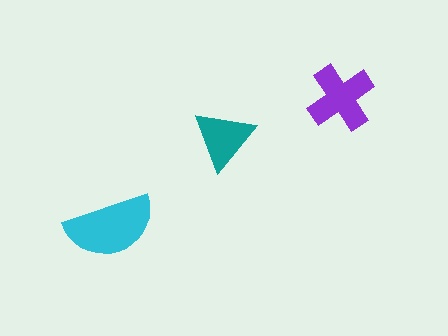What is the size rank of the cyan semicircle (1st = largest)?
1st.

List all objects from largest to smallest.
The cyan semicircle, the purple cross, the teal triangle.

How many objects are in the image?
There are 3 objects in the image.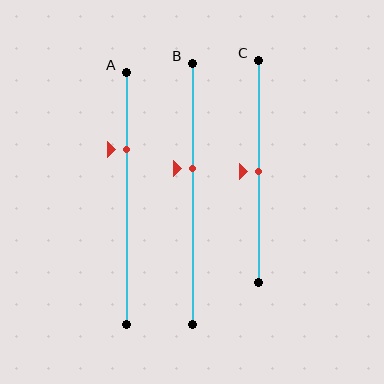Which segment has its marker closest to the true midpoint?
Segment C has its marker closest to the true midpoint.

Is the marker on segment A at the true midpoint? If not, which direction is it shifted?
No, the marker on segment A is shifted upward by about 19% of the segment length.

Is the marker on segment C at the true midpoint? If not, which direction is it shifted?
Yes, the marker on segment C is at the true midpoint.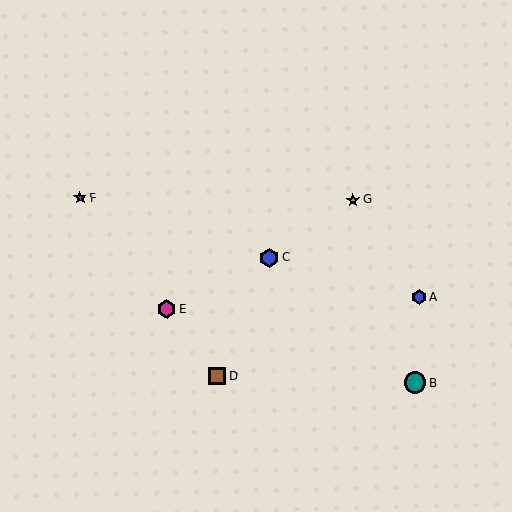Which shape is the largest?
The teal circle (labeled B) is the largest.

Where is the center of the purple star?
The center of the purple star is at (80, 198).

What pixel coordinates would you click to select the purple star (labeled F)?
Click at (80, 198) to select the purple star F.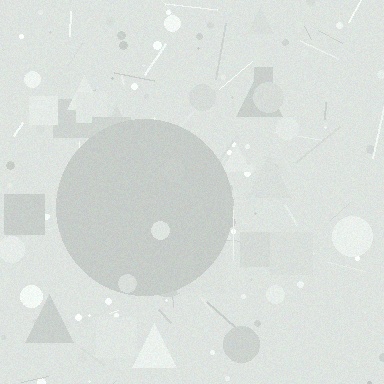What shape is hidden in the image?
A circle is hidden in the image.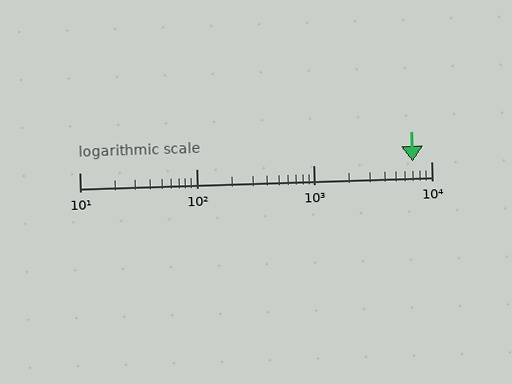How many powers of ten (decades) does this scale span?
The scale spans 3 decades, from 10 to 10000.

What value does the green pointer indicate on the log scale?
The pointer indicates approximately 6900.